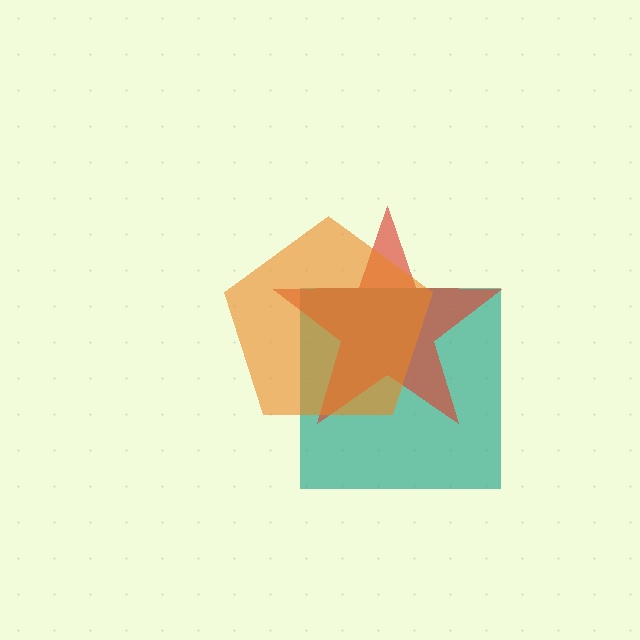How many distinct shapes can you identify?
There are 3 distinct shapes: a teal square, a red star, an orange pentagon.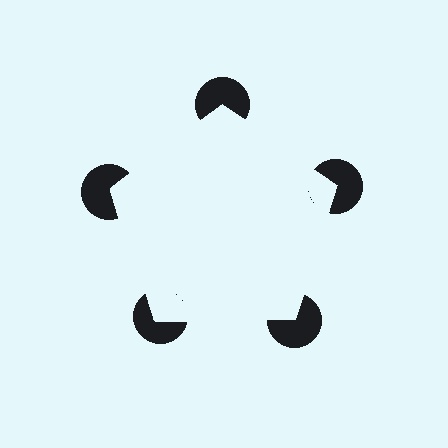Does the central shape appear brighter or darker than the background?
It typically appears slightly brighter than the background, even though no actual brightness change is drawn.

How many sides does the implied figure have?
5 sides.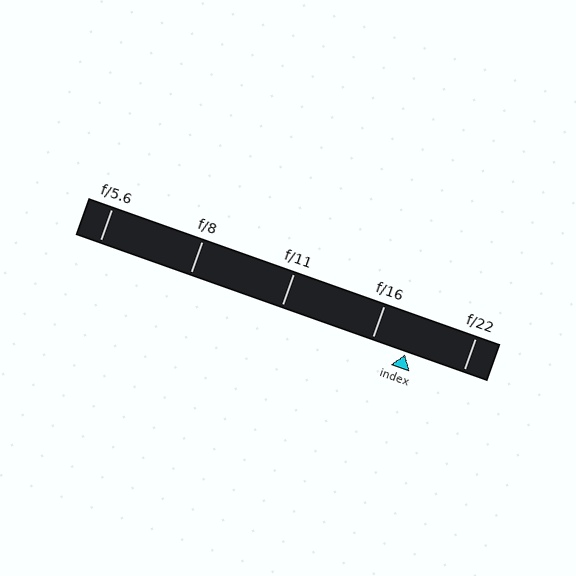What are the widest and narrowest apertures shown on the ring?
The widest aperture shown is f/5.6 and the narrowest is f/22.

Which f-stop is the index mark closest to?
The index mark is closest to f/16.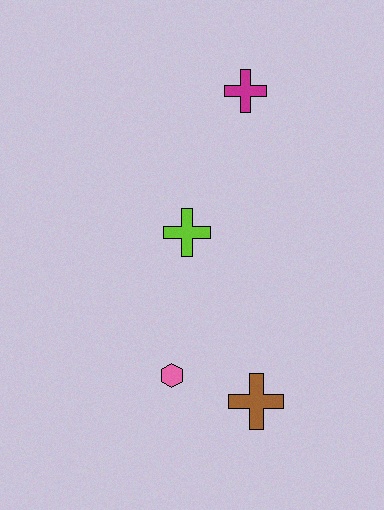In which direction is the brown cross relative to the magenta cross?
The brown cross is below the magenta cross.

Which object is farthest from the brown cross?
The magenta cross is farthest from the brown cross.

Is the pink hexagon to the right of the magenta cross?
No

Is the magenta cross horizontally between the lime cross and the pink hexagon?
No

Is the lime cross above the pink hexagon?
Yes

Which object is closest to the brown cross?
The pink hexagon is closest to the brown cross.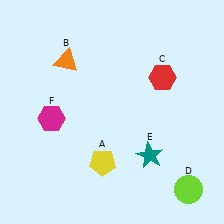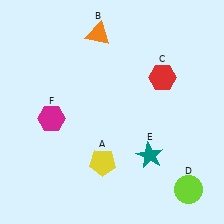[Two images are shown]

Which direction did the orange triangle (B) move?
The orange triangle (B) moved right.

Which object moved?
The orange triangle (B) moved right.